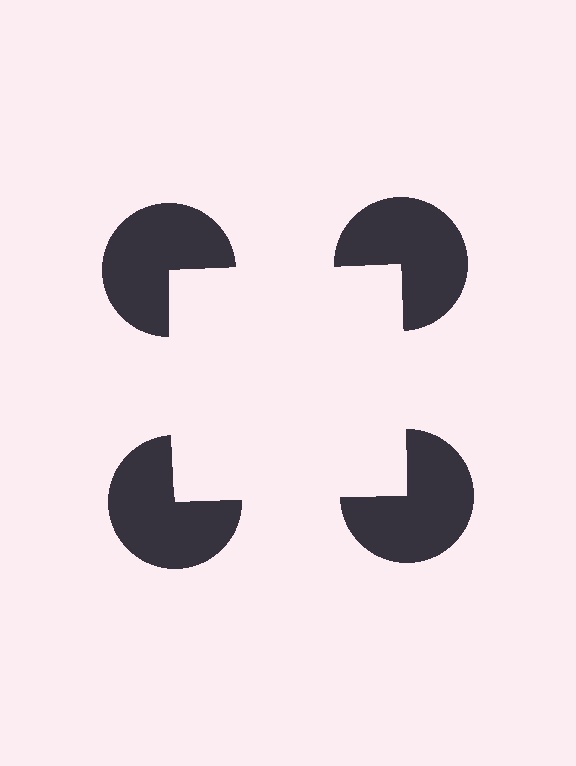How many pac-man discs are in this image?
There are 4 — one at each vertex of the illusory square.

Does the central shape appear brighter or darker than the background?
It typically appears slightly brighter than the background, even though no actual brightness change is drawn.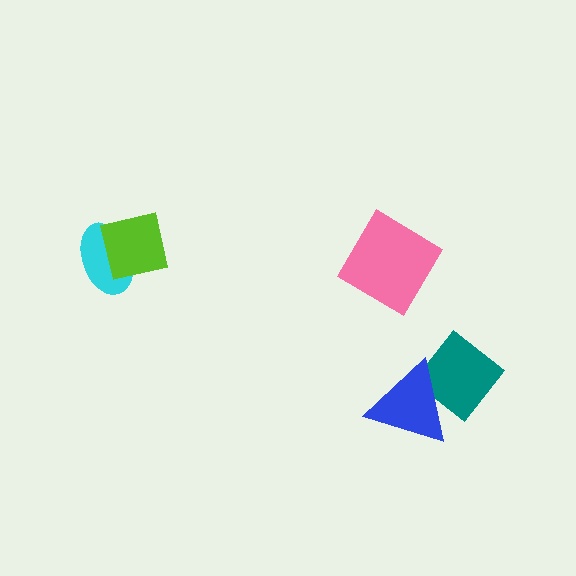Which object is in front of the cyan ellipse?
The lime square is in front of the cyan ellipse.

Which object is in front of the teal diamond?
The blue triangle is in front of the teal diamond.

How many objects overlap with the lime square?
1 object overlaps with the lime square.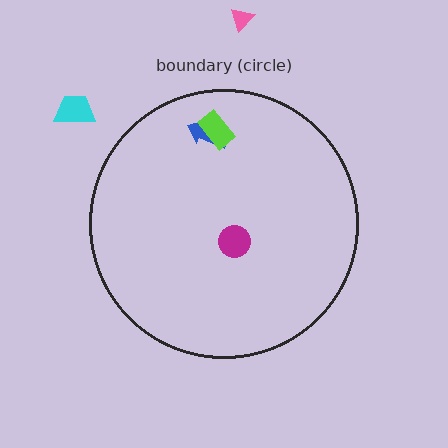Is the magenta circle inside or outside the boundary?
Inside.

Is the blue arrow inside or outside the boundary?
Inside.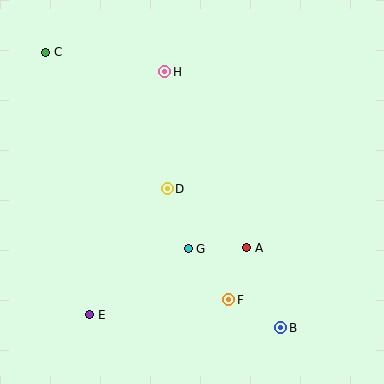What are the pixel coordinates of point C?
Point C is at (46, 52).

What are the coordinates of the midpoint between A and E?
The midpoint between A and E is at (168, 281).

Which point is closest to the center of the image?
Point D at (167, 189) is closest to the center.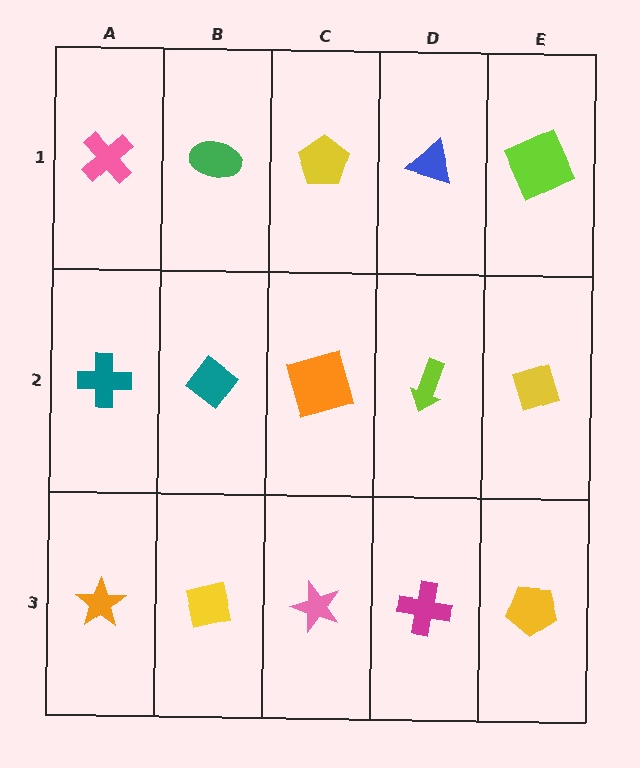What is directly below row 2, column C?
A pink star.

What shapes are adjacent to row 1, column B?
A teal diamond (row 2, column B), a pink cross (row 1, column A), a yellow pentagon (row 1, column C).